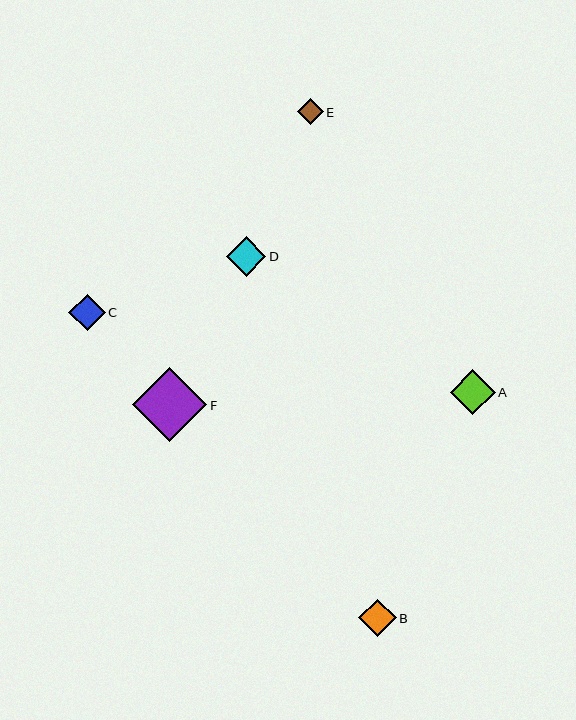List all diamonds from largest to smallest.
From largest to smallest: F, A, D, B, C, E.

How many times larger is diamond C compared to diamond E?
Diamond C is approximately 1.4 times the size of diamond E.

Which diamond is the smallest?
Diamond E is the smallest with a size of approximately 26 pixels.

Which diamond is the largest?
Diamond F is the largest with a size of approximately 74 pixels.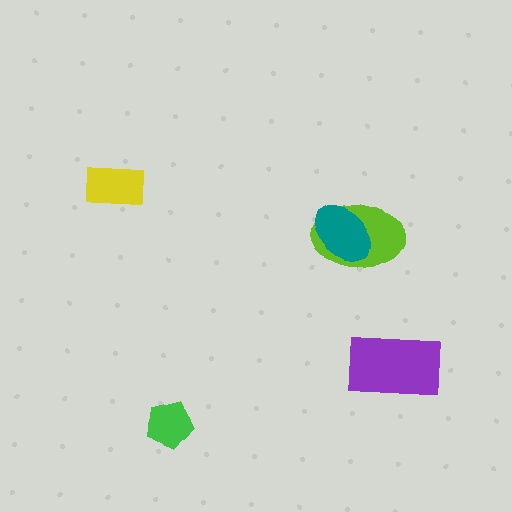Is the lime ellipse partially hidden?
Yes, it is partially covered by another shape.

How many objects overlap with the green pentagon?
0 objects overlap with the green pentagon.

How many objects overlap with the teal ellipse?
1 object overlaps with the teal ellipse.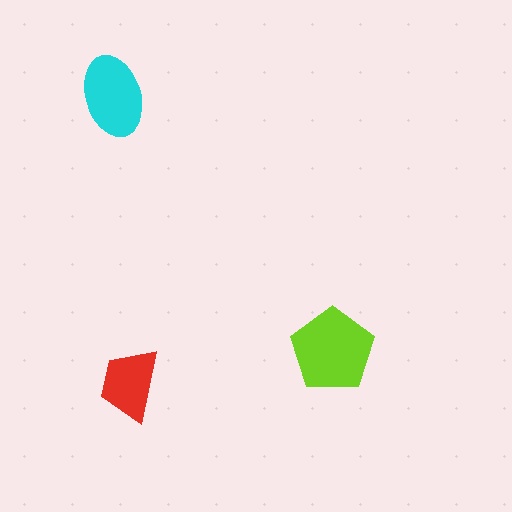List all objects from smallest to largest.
The red trapezoid, the cyan ellipse, the lime pentagon.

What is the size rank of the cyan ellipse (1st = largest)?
2nd.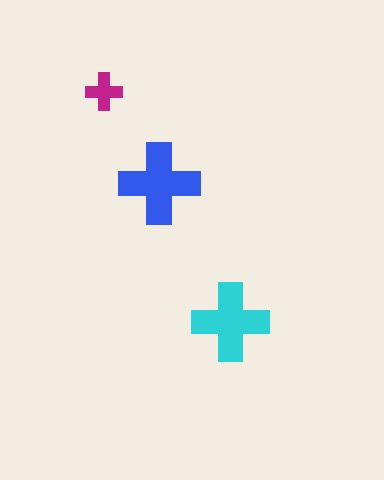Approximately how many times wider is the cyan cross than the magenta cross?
About 2 times wider.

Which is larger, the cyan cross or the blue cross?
The blue one.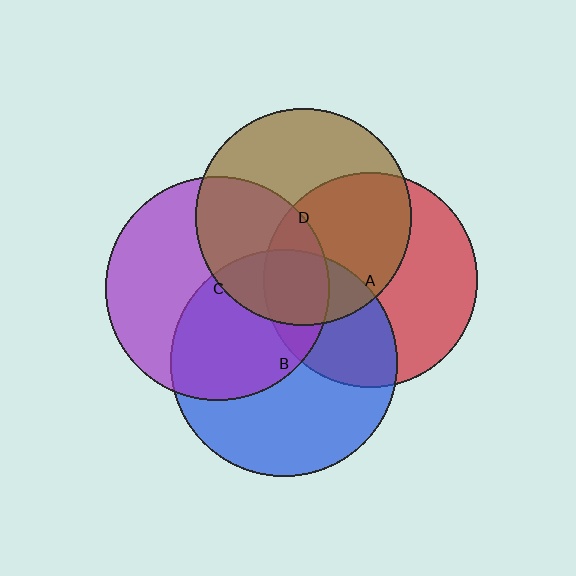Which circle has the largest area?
Circle B (blue).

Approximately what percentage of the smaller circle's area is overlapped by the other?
Approximately 45%.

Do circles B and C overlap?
Yes.